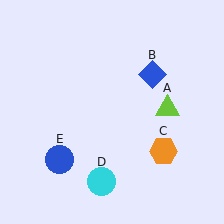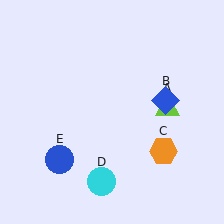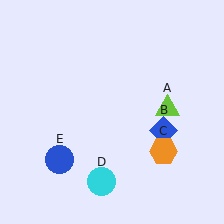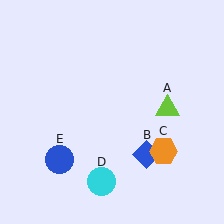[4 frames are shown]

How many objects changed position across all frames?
1 object changed position: blue diamond (object B).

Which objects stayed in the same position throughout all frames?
Lime triangle (object A) and orange hexagon (object C) and cyan circle (object D) and blue circle (object E) remained stationary.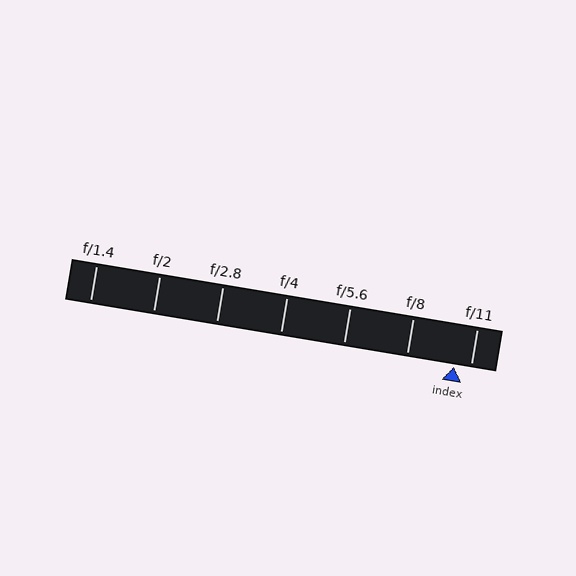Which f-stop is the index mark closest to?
The index mark is closest to f/11.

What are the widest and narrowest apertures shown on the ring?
The widest aperture shown is f/1.4 and the narrowest is f/11.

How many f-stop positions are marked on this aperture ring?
There are 7 f-stop positions marked.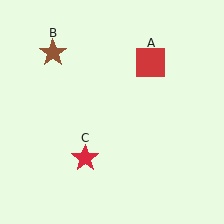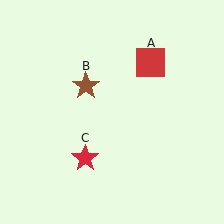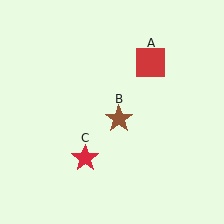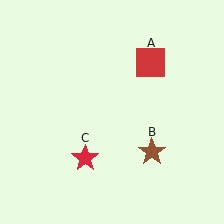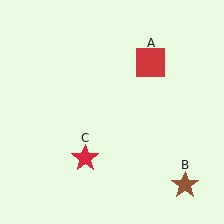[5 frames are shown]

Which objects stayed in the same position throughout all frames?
Red square (object A) and red star (object C) remained stationary.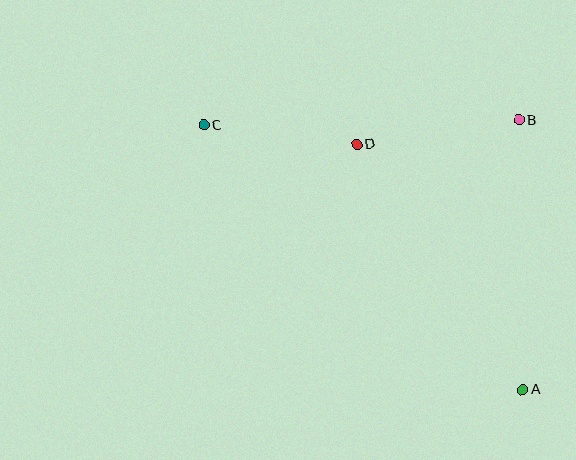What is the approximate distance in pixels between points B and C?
The distance between B and C is approximately 315 pixels.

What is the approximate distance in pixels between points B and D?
The distance between B and D is approximately 164 pixels.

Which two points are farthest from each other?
Points A and C are farthest from each other.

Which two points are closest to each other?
Points C and D are closest to each other.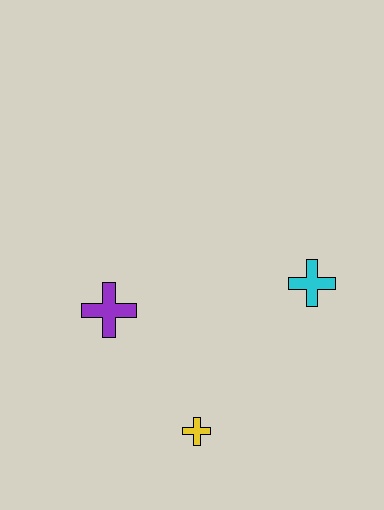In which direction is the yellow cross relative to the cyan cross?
The yellow cross is below the cyan cross.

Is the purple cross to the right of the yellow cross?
No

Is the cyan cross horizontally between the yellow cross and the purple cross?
No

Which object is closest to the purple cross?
The yellow cross is closest to the purple cross.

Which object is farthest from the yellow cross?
The cyan cross is farthest from the yellow cross.